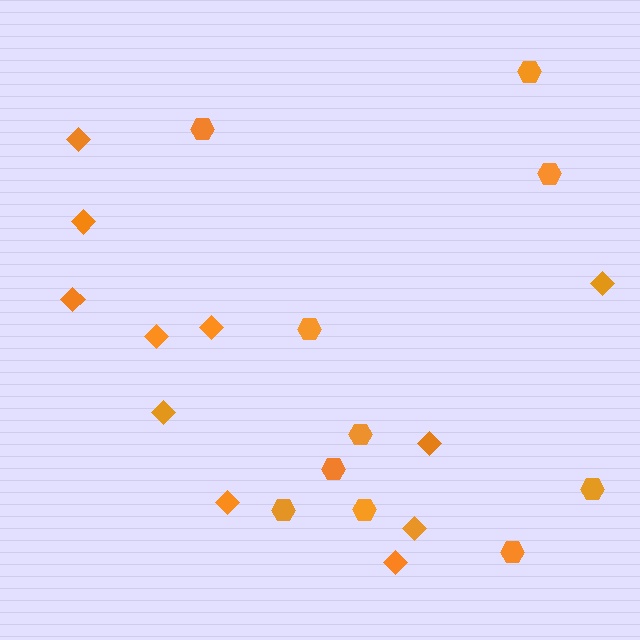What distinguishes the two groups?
There are 2 groups: one group of hexagons (10) and one group of diamonds (11).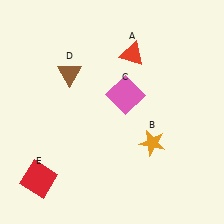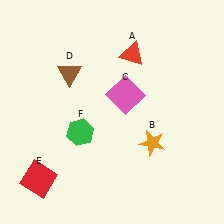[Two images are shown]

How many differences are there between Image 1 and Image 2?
There is 1 difference between the two images.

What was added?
A green hexagon (F) was added in Image 2.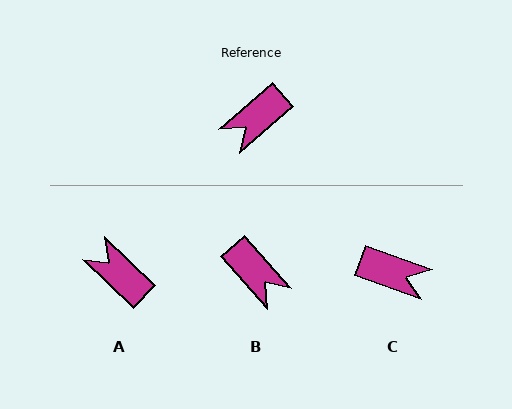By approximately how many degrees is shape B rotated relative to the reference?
Approximately 91 degrees counter-clockwise.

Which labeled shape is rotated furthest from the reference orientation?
C, about 120 degrees away.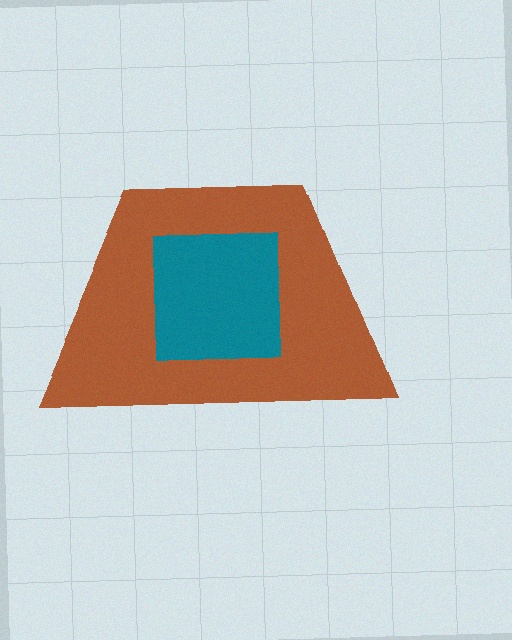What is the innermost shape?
The teal square.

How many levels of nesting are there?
2.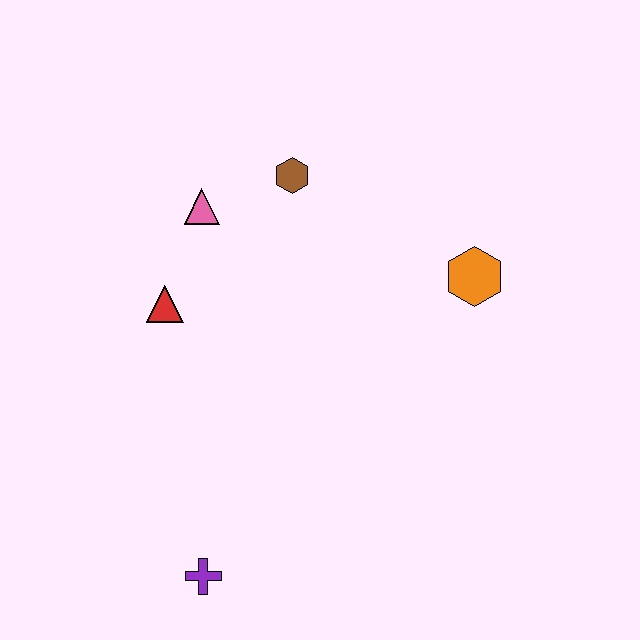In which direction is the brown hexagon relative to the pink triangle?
The brown hexagon is to the right of the pink triangle.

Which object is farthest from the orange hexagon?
The purple cross is farthest from the orange hexagon.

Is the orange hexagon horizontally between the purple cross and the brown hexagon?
No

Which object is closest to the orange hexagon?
The brown hexagon is closest to the orange hexagon.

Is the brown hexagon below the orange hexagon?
No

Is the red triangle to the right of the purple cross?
No